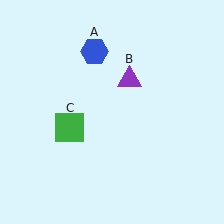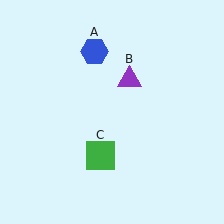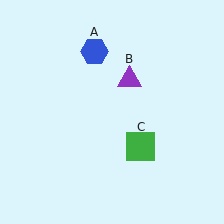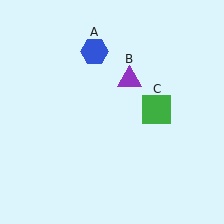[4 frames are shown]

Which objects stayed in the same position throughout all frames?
Blue hexagon (object A) and purple triangle (object B) remained stationary.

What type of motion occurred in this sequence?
The green square (object C) rotated counterclockwise around the center of the scene.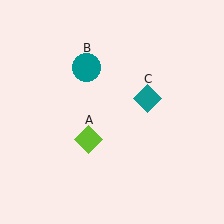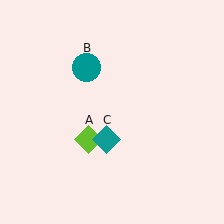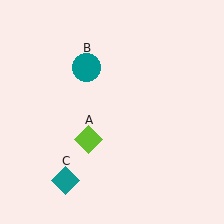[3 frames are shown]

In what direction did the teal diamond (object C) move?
The teal diamond (object C) moved down and to the left.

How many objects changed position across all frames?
1 object changed position: teal diamond (object C).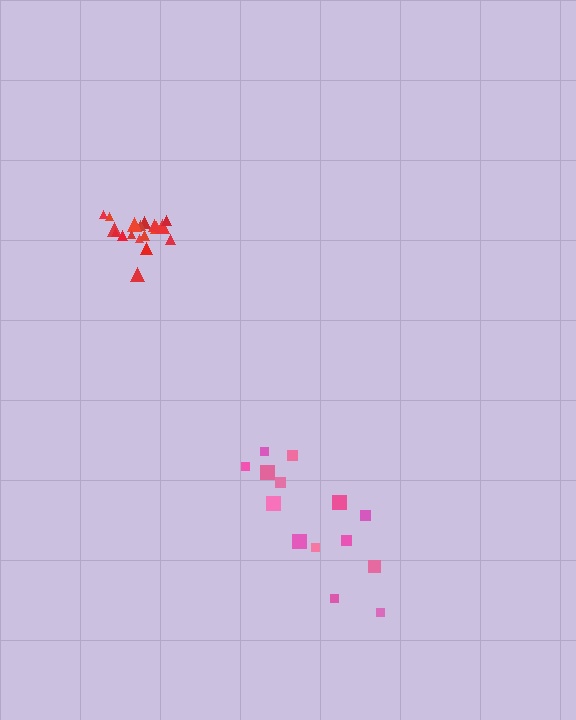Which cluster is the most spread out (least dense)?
Pink.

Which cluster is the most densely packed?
Red.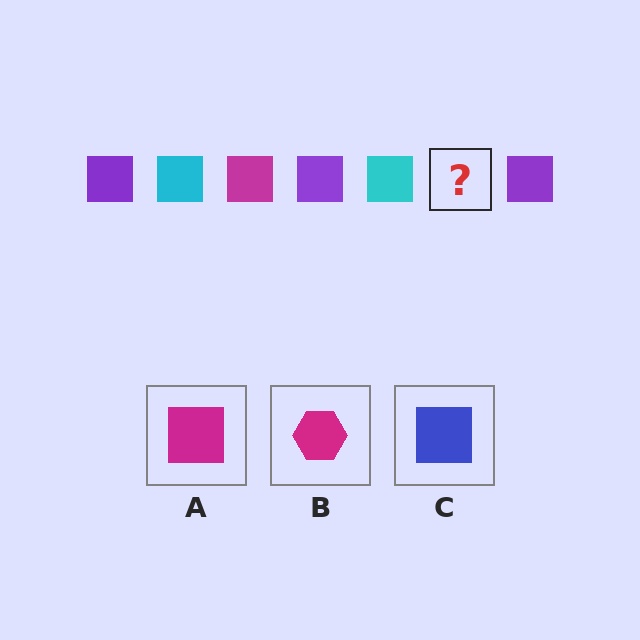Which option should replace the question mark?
Option A.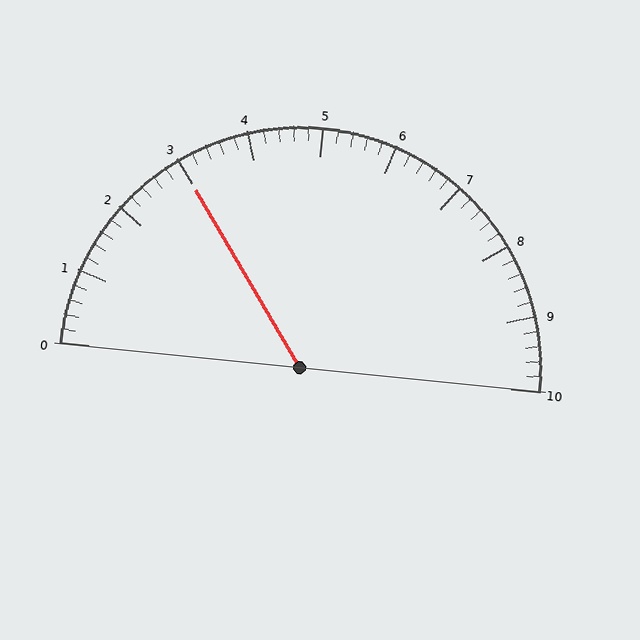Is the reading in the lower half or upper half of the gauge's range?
The reading is in the lower half of the range (0 to 10).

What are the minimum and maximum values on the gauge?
The gauge ranges from 0 to 10.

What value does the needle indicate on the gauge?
The needle indicates approximately 3.0.